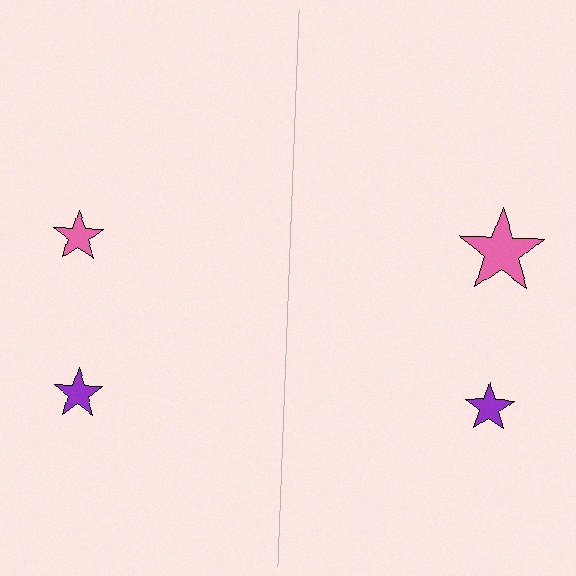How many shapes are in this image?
There are 4 shapes in this image.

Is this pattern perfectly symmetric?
No, the pattern is not perfectly symmetric. The pink star on the right side has a different size than its mirror counterpart.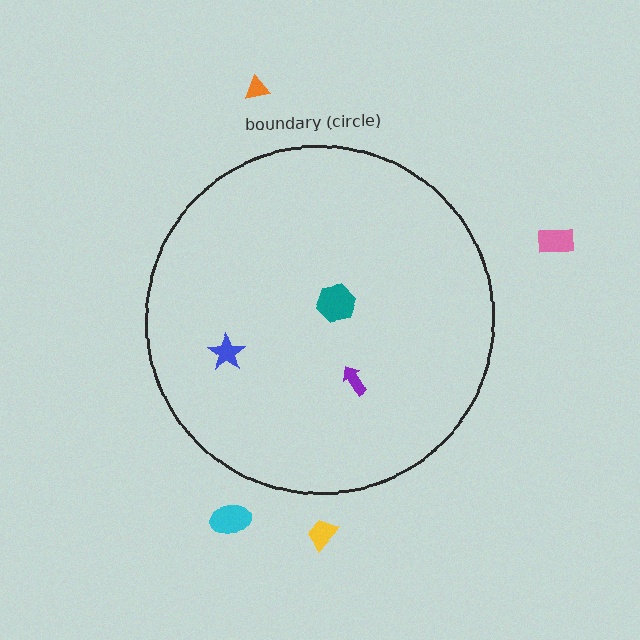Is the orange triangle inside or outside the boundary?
Outside.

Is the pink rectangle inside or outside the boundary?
Outside.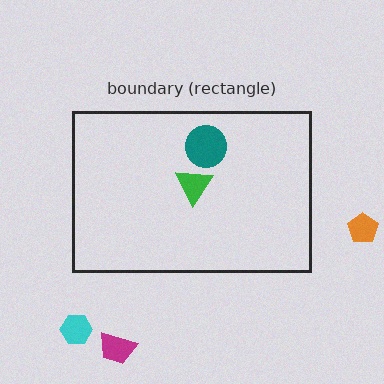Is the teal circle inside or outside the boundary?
Inside.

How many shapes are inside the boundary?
2 inside, 3 outside.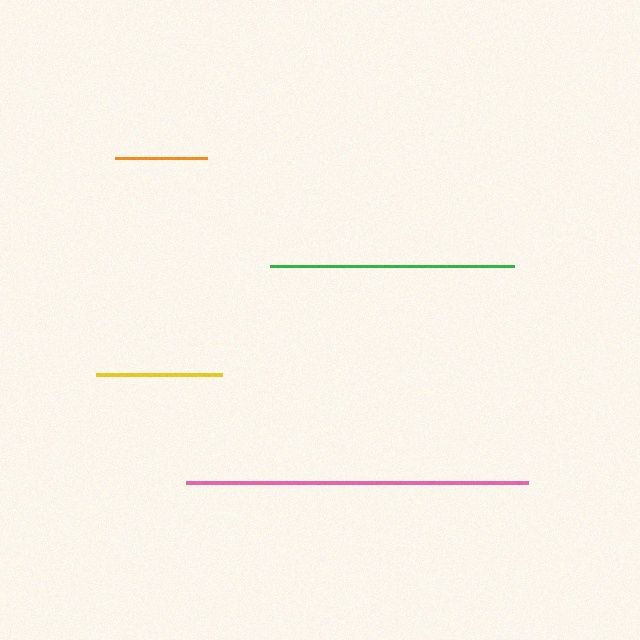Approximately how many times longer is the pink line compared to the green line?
The pink line is approximately 1.4 times the length of the green line.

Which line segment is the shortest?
The orange line is the shortest at approximately 92 pixels.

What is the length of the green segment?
The green segment is approximately 244 pixels long.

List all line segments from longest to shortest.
From longest to shortest: pink, green, yellow, orange.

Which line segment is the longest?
The pink line is the longest at approximately 342 pixels.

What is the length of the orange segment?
The orange segment is approximately 92 pixels long.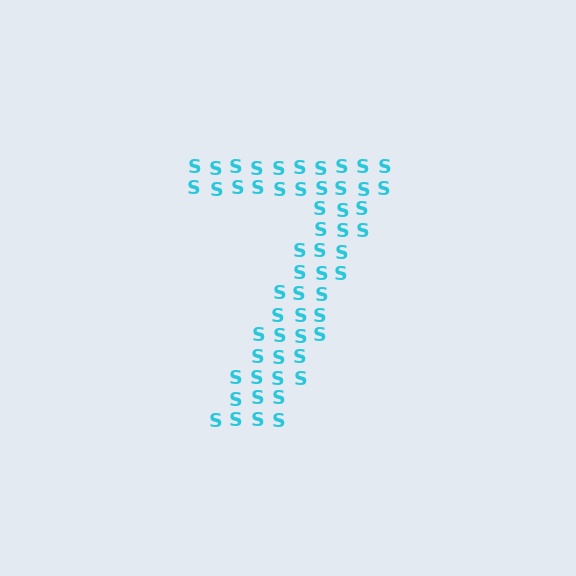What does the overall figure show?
The overall figure shows the digit 7.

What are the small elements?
The small elements are letter S's.